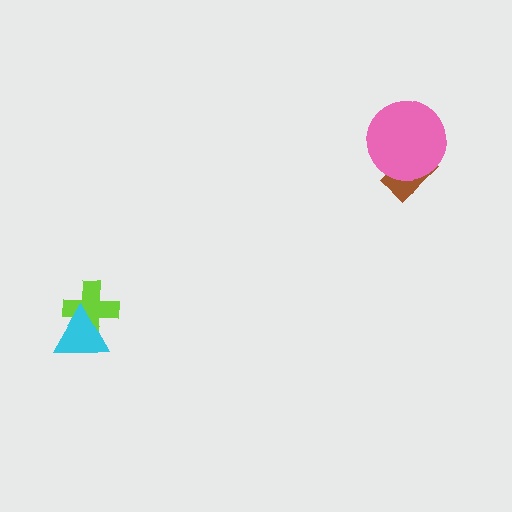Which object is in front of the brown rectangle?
The pink circle is in front of the brown rectangle.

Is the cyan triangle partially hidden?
No, no other shape covers it.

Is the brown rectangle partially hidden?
Yes, it is partially covered by another shape.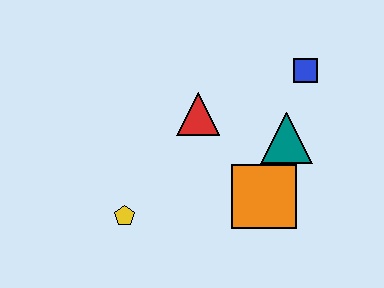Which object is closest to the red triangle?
The teal triangle is closest to the red triangle.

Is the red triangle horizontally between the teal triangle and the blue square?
No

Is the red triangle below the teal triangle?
No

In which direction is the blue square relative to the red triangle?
The blue square is to the right of the red triangle.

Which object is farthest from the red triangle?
The yellow pentagon is farthest from the red triangle.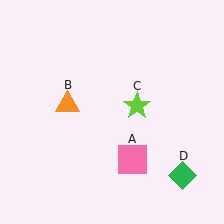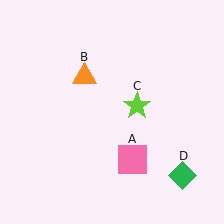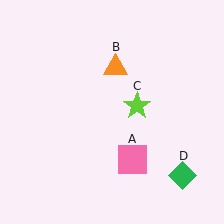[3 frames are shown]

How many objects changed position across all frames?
1 object changed position: orange triangle (object B).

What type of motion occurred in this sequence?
The orange triangle (object B) rotated clockwise around the center of the scene.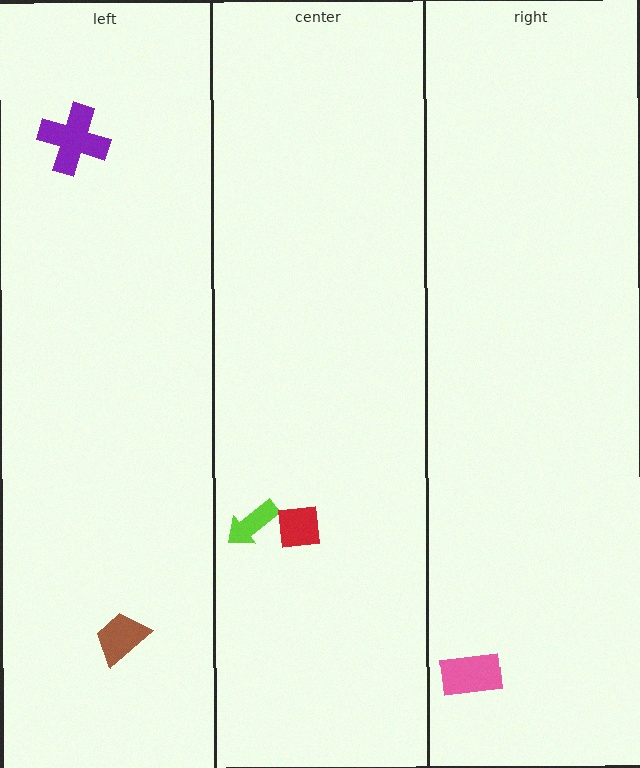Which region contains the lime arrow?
The center region.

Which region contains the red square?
The center region.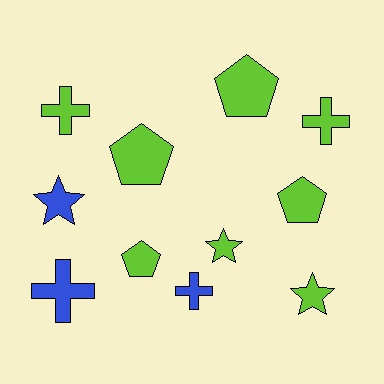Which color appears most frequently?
Lime, with 8 objects.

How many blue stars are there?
There is 1 blue star.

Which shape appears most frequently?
Cross, with 4 objects.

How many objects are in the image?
There are 11 objects.